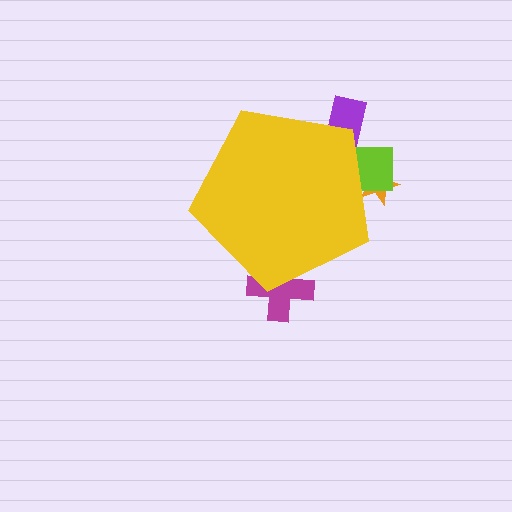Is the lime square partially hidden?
Yes, the lime square is partially hidden behind the yellow pentagon.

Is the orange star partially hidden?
Yes, the orange star is partially hidden behind the yellow pentagon.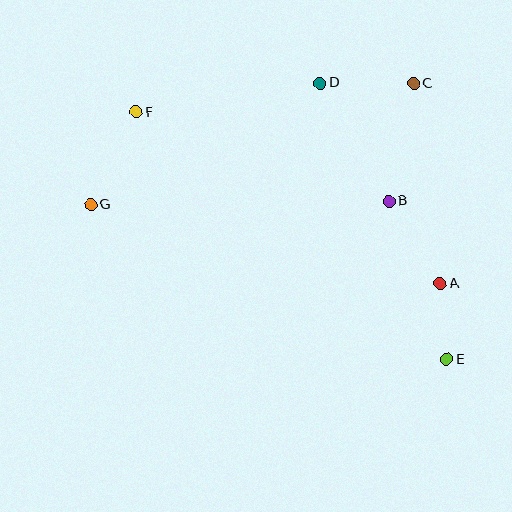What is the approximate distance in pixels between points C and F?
The distance between C and F is approximately 279 pixels.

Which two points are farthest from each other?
Points E and F are farthest from each other.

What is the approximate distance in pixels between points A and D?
The distance between A and D is approximately 234 pixels.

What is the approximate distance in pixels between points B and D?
The distance between B and D is approximately 137 pixels.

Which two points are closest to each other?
Points A and E are closest to each other.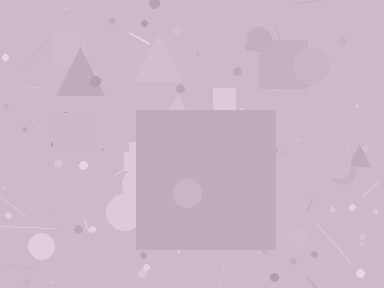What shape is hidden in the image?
A square is hidden in the image.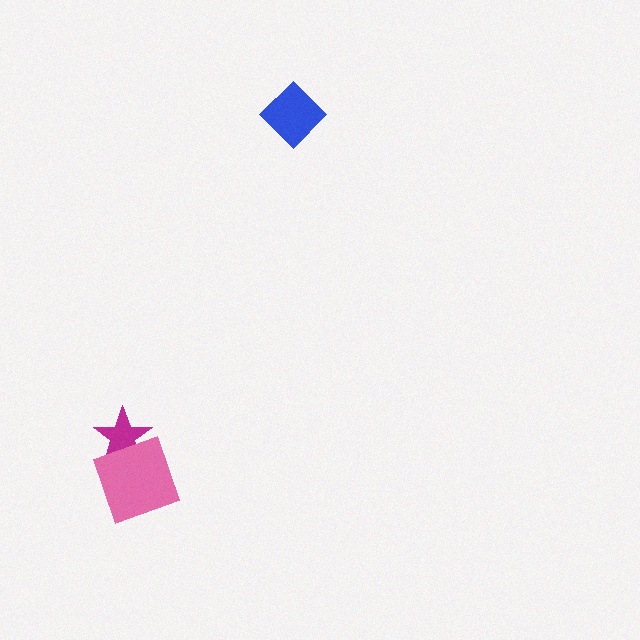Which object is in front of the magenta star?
The pink diamond is in front of the magenta star.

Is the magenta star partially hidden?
Yes, it is partially covered by another shape.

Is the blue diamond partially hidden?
No, no other shape covers it.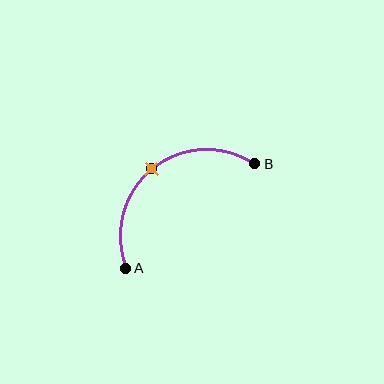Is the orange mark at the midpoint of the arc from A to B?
Yes. The orange mark lies on the arc at equal arc-length from both A and B — it is the arc midpoint.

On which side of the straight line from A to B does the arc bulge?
The arc bulges above and to the left of the straight line connecting A and B.